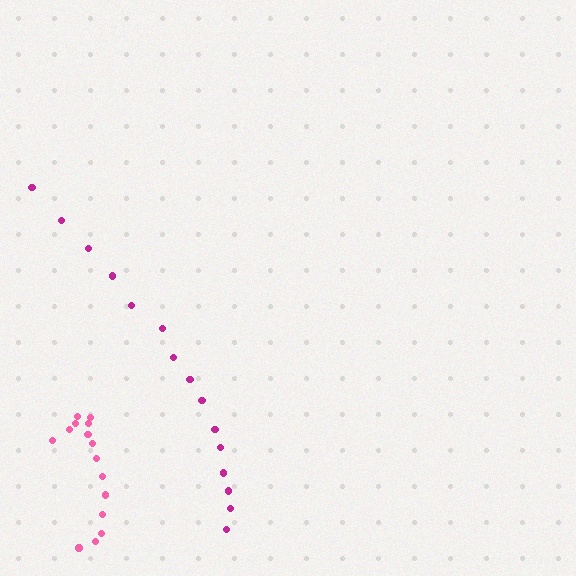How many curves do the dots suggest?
There are 2 distinct paths.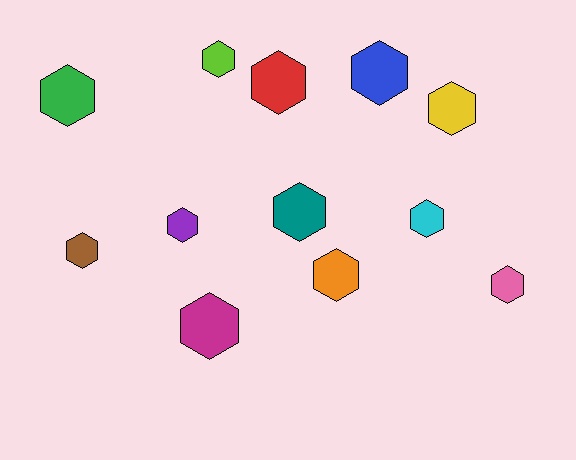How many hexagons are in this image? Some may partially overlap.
There are 12 hexagons.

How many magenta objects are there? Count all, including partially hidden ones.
There is 1 magenta object.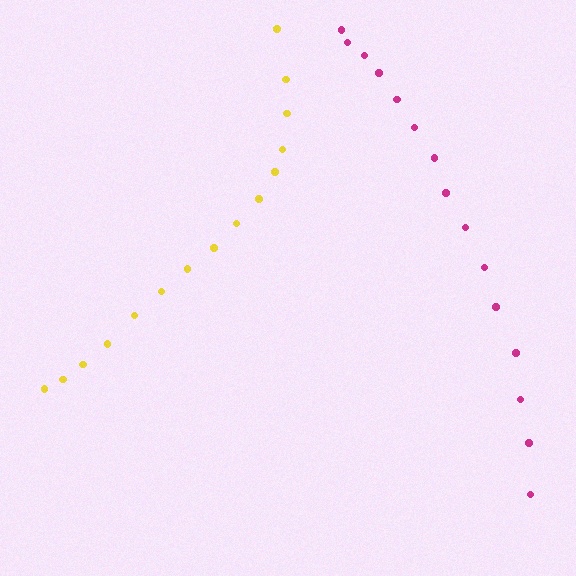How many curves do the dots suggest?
There are 2 distinct paths.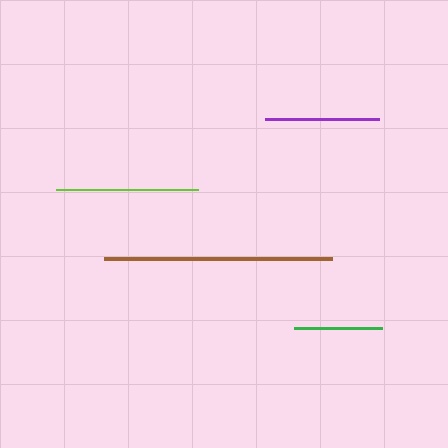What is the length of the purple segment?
The purple segment is approximately 114 pixels long.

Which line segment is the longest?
The brown line is the longest at approximately 228 pixels.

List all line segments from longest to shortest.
From longest to shortest: brown, lime, purple, green.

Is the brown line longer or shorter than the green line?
The brown line is longer than the green line.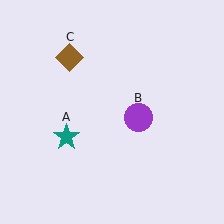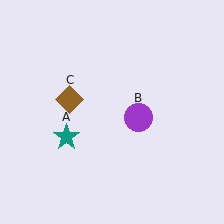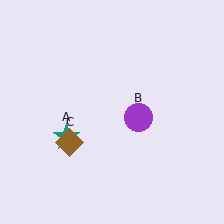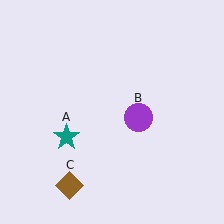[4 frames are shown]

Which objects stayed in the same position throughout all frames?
Teal star (object A) and purple circle (object B) remained stationary.